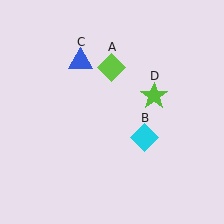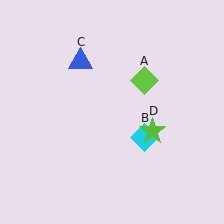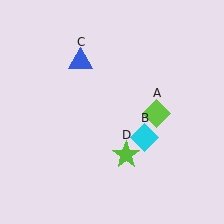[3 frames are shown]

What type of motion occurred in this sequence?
The lime diamond (object A), lime star (object D) rotated clockwise around the center of the scene.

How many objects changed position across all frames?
2 objects changed position: lime diamond (object A), lime star (object D).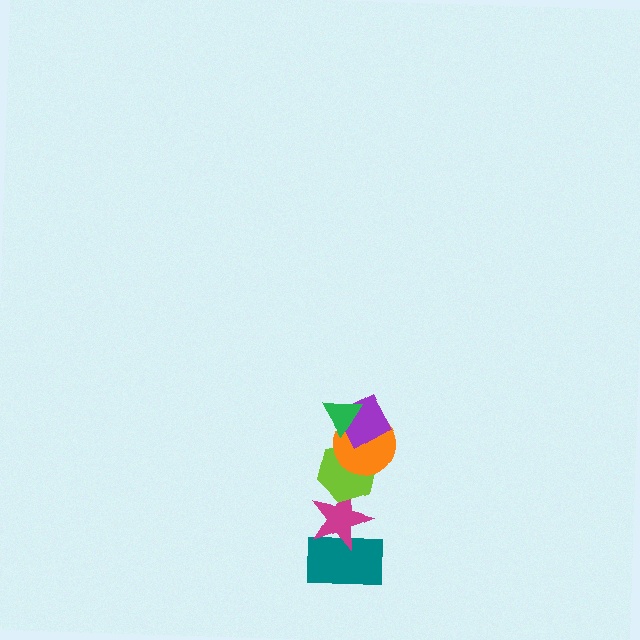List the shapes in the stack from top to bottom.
From top to bottom: the green triangle, the purple diamond, the orange circle, the lime hexagon, the magenta star, the teal rectangle.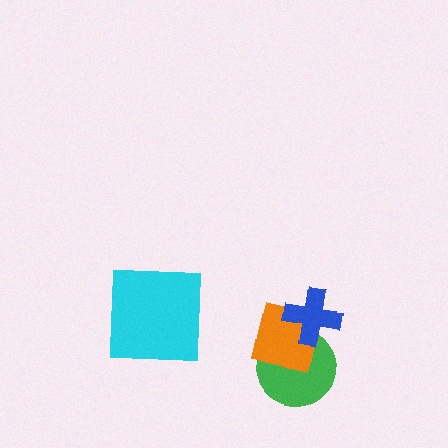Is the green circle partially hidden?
Yes, it is partially covered by another shape.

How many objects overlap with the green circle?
2 objects overlap with the green circle.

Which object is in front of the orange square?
The blue cross is in front of the orange square.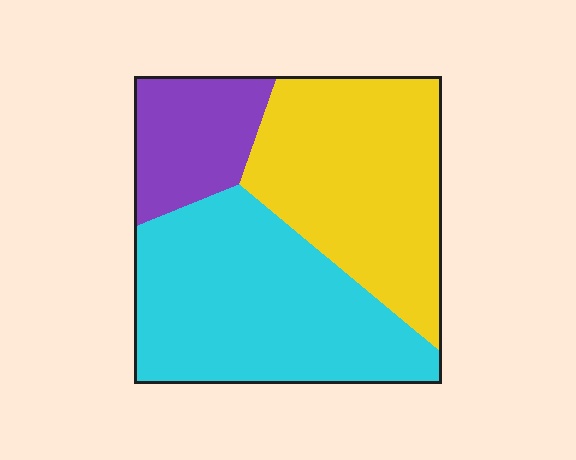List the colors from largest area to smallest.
From largest to smallest: cyan, yellow, purple.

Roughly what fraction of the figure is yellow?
Yellow covers about 40% of the figure.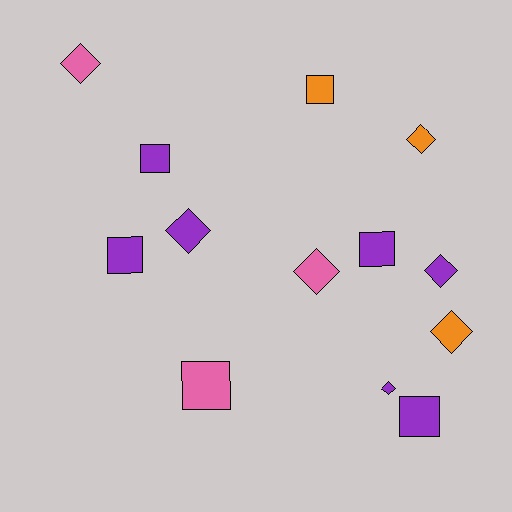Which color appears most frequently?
Purple, with 7 objects.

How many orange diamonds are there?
There are 2 orange diamonds.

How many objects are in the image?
There are 13 objects.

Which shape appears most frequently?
Diamond, with 7 objects.